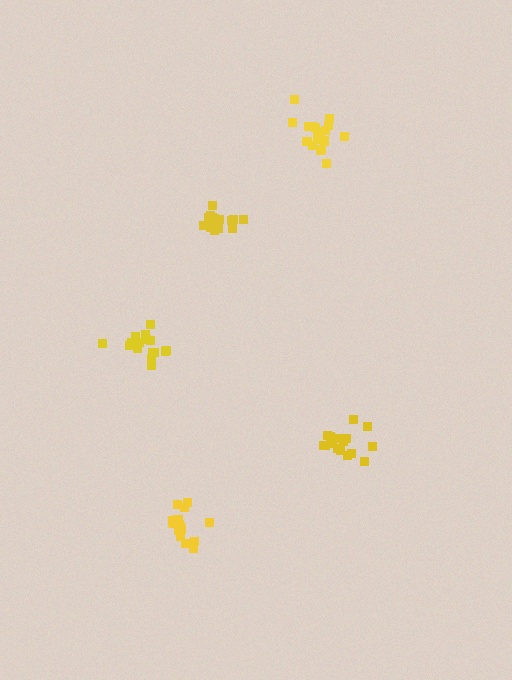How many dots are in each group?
Group 1: 17 dots, Group 2: 20 dots, Group 3: 17 dots, Group 4: 14 dots, Group 5: 16 dots (84 total).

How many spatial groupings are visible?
There are 5 spatial groupings.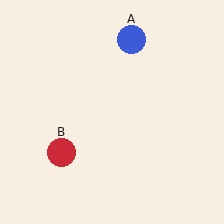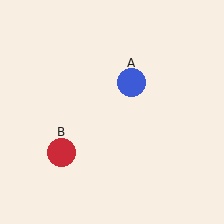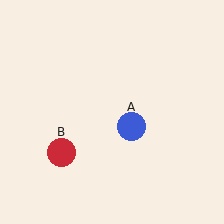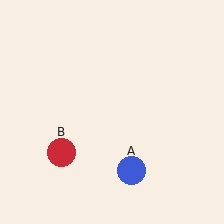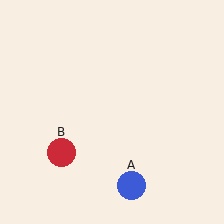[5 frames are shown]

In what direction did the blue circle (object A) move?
The blue circle (object A) moved down.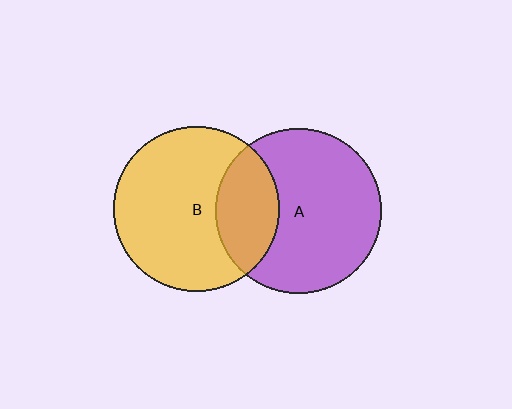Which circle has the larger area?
Circle B (yellow).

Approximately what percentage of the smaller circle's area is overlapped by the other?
Approximately 25%.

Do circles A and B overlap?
Yes.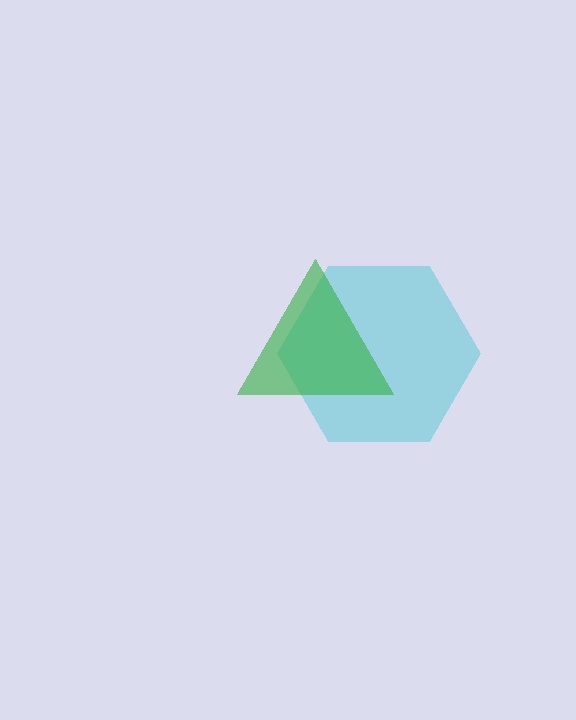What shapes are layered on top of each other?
The layered shapes are: a cyan hexagon, a green triangle.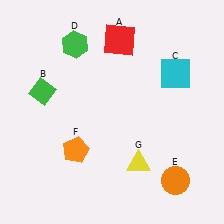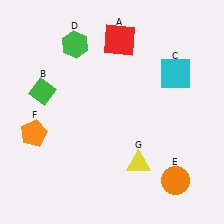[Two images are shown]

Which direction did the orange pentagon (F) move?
The orange pentagon (F) moved left.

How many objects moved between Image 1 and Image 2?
1 object moved between the two images.